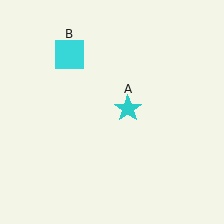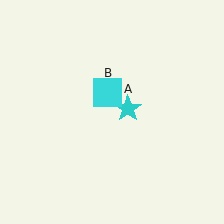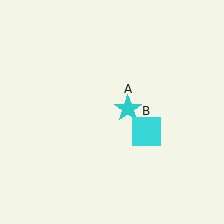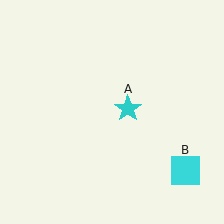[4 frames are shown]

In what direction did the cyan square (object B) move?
The cyan square (object B) moved down and to the right.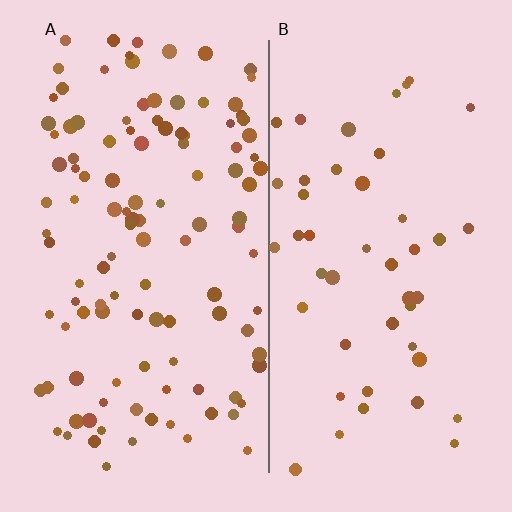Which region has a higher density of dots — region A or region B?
A (the left).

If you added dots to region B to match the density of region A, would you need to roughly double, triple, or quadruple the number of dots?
Approximately double.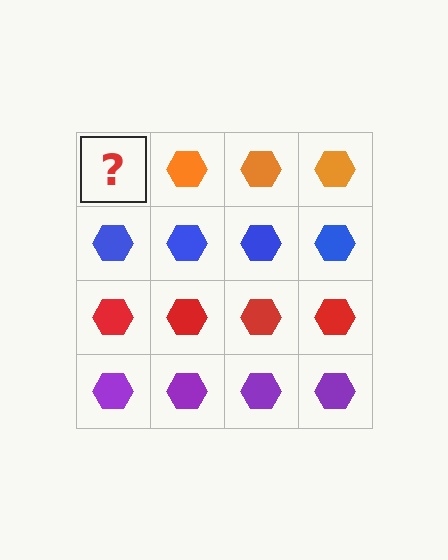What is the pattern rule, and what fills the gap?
The rule is that each row has a consistent color. The gap should be filled with an orange hexagon.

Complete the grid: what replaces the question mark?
The question mark should be replaced with an orange hexagon.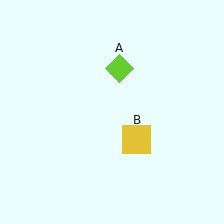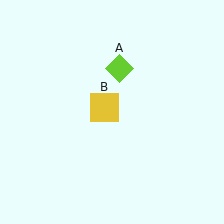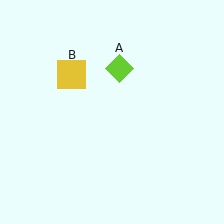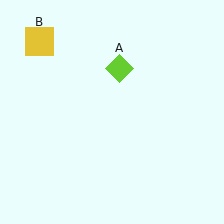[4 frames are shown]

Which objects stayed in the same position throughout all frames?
Lime diamond (object A) remained stationary.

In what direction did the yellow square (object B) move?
The yellow square (object B) moved up and to the left.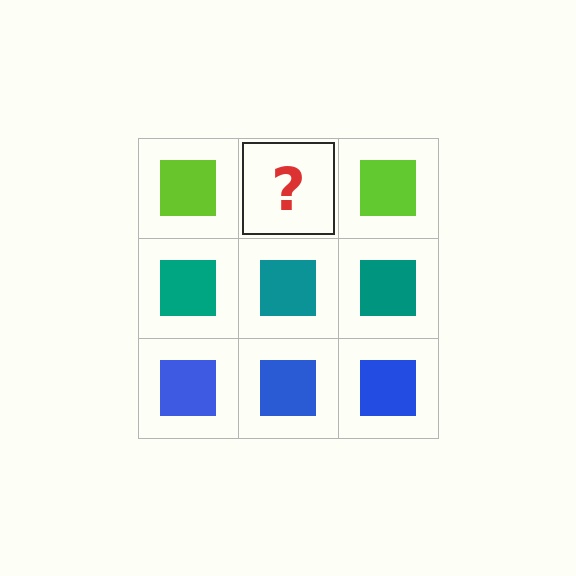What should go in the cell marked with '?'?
The missing cell should contain a lime square.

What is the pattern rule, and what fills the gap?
The rule is that each row has a consistent color. The gap should be filled with a lime square.